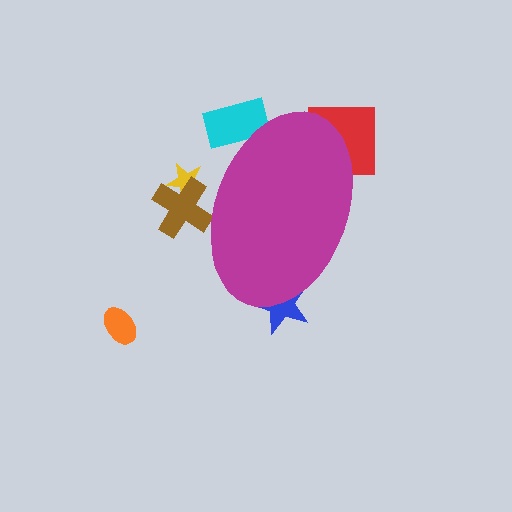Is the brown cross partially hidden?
Yes, the brown cross is partially hidden behind the magenta ellipse.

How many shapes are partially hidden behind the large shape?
5 shapes are partially hidden.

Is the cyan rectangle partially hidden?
Yes, the cyan rectangle is partially hidden behind the magenta ellipse.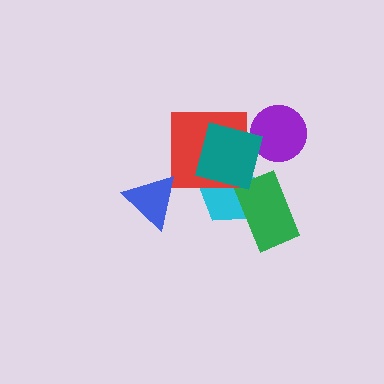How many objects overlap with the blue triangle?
0 objects overlap with the blue triangle.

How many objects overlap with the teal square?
4 objects overlap with the teal square.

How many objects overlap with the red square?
2 objects overlap with the red square.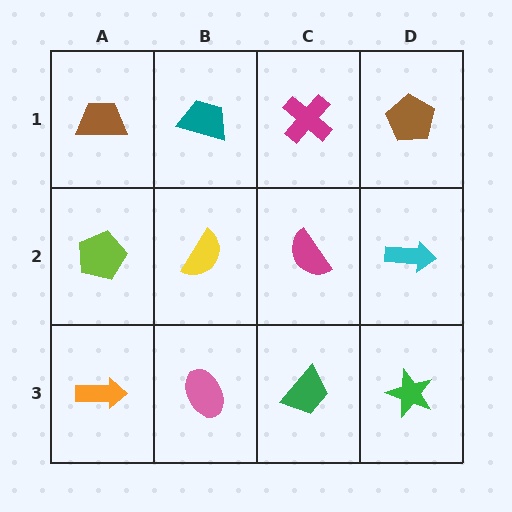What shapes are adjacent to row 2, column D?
A brown pentagon (row 1, column D), a green star (row 3, column D), a magenta semicircle (row 2, column C).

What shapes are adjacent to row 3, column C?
A magenta semicircle (row 2, column C), a pink ellipse (row 3, column B), a green star (row 3, column D).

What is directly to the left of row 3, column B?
An orange arrow.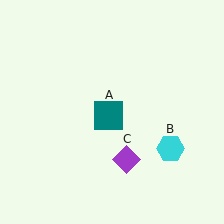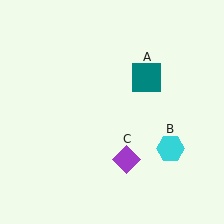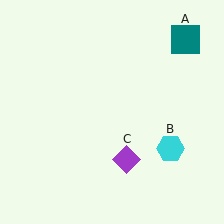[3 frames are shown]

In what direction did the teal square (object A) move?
The teal square (object A) moved up and to the right.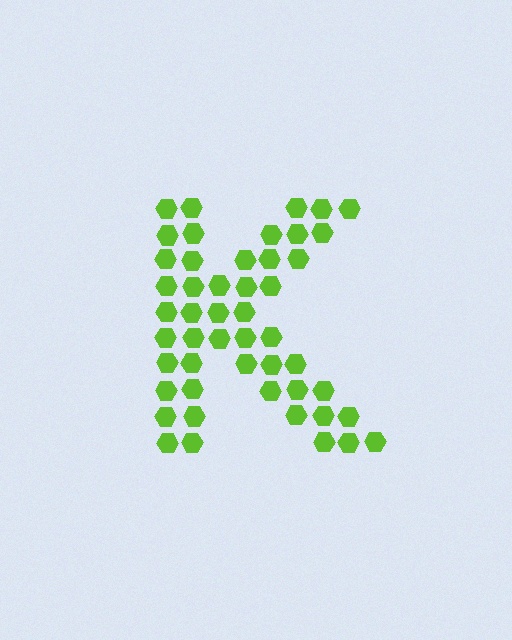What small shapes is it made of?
It is made of small hexagons.